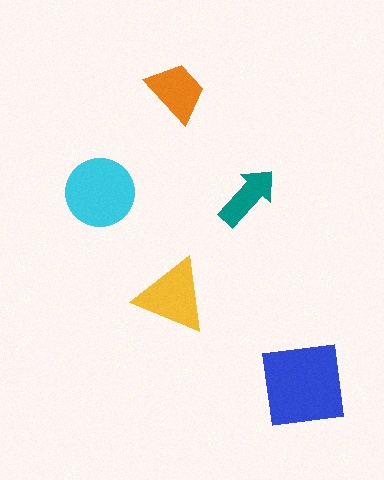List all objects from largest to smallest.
The blue square, the cyan circle, the yellow triangle, the orange trapezoid, the teal arrow.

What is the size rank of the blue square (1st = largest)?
1st.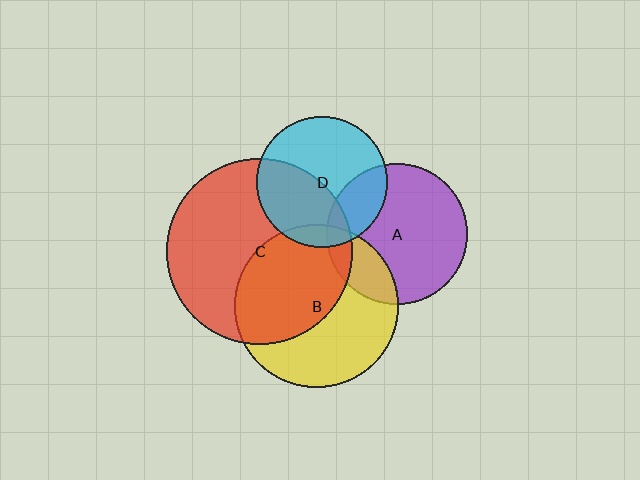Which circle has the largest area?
Circle C (red).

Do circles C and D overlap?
Yes.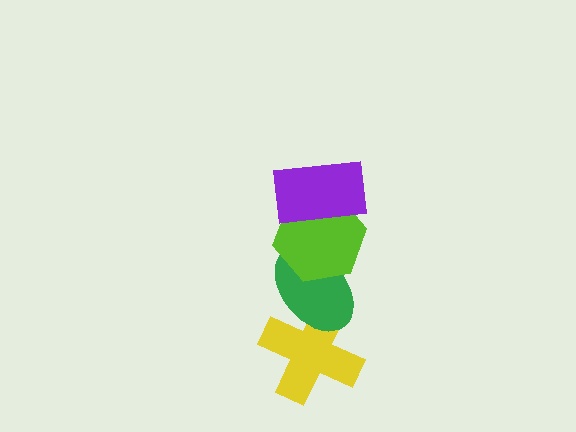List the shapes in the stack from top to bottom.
From top to bottom: the purple rectangle, the lime hexagon, the green ellipse, the yellow cross.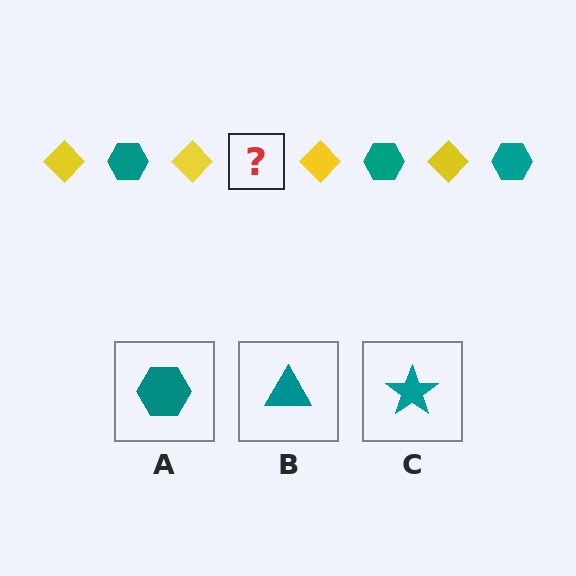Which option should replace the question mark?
Option A.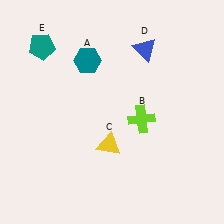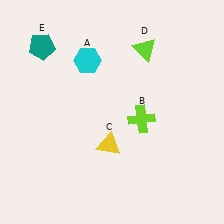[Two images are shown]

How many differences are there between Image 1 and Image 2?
There are 2 differences between the two images.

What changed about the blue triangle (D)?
In Image 1, D is blue. In Image 2, it changed to lime.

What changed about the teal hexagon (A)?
In Image 1, A is teal. In Image 2, it changed to cyan.